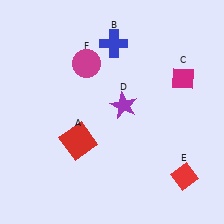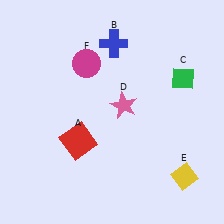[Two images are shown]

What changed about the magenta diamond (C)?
In Image 1, C is magenta. In Image 2, it changed to green.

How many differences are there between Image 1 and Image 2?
There are 3 differences between the two images.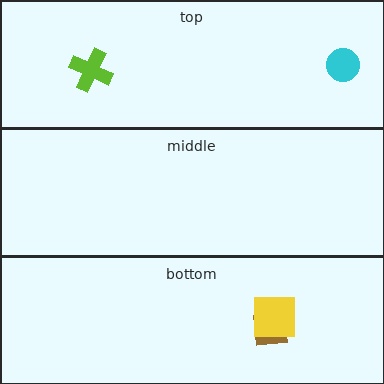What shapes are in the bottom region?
The brown square, the yellow square.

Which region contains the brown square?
The bottom region.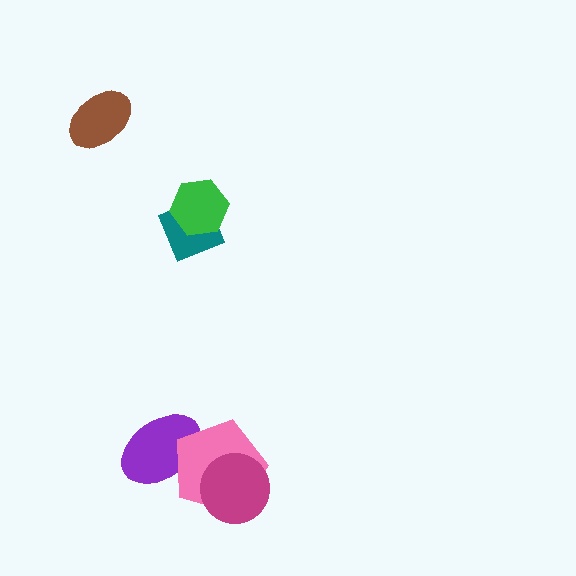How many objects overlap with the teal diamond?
1 object overlaps with the teal diamond.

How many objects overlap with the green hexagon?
1 object overlaps with the green hexagon.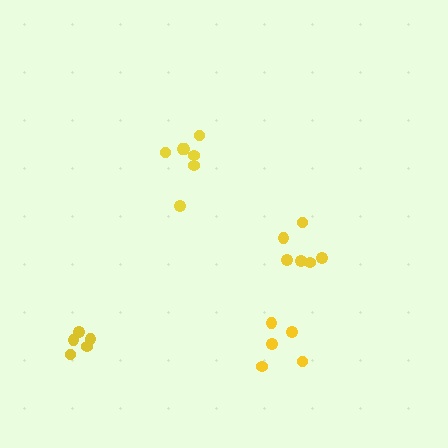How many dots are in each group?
Group 1: 5 dots, Group 2: 5 dots, Group 3: 7 dots, Group 4: 6 dots (23 total).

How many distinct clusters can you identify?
There are 4 distinct clusters.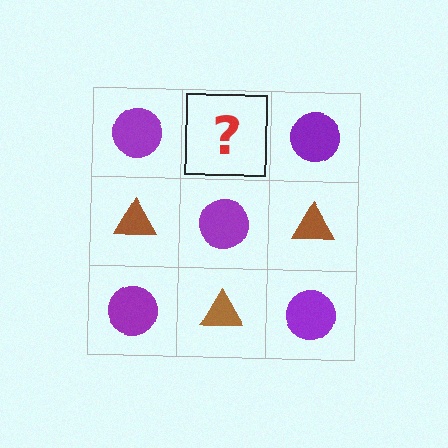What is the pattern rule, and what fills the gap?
The rule is that it alternates purple circle and brown triangle in a checkerboard pattern. The gap should be filled with a brown triangle.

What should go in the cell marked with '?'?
The missing cell should contain a brown triangle.